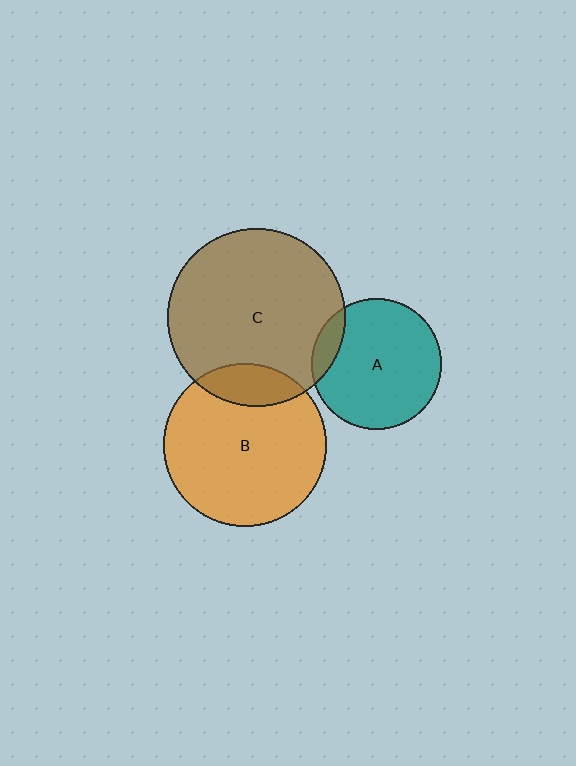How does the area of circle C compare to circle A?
Approximately 1.9 times.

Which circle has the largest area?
Circle C (brown).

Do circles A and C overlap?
Yes.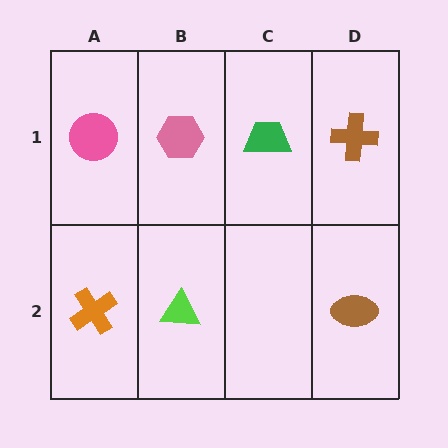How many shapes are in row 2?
3 shapes.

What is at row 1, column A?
A pink circle.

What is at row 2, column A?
An orange cross.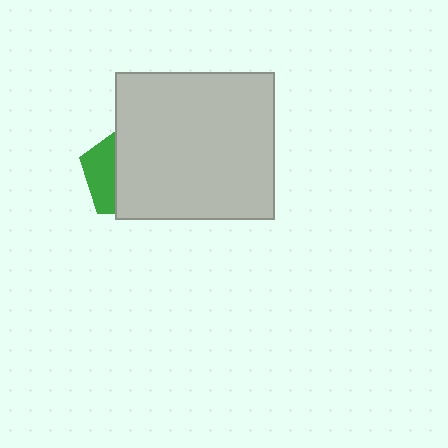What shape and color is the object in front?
The object in front is a light gray rectangle.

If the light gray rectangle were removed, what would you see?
You would see the complete green pentagon.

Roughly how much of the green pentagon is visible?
A small part of it is visible (roughly 33%).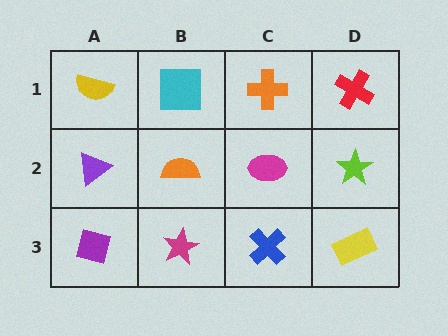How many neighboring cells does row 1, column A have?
2.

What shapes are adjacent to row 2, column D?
A red cross (row 1, column D), a yellow rectangle (row 3, column D), a magenta ellipse (row 2, column C).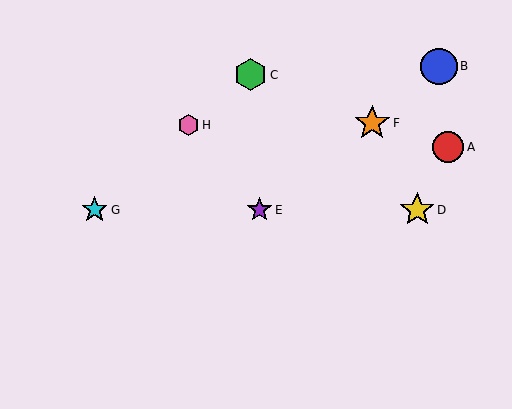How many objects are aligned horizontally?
3 objects (D, E, G) are aligned horizontally.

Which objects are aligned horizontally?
Objects D, E, G are aligned horizontally.